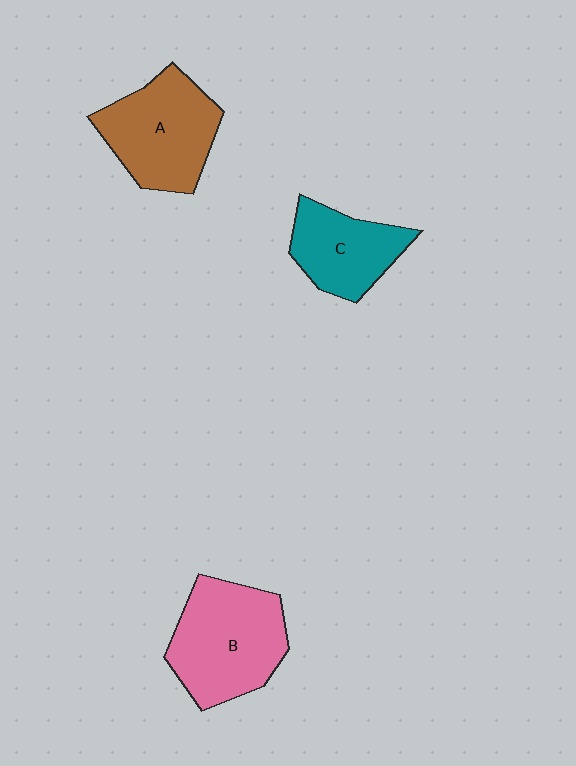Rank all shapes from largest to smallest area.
From largest to smallest: B (pink), A (brown), C (teal).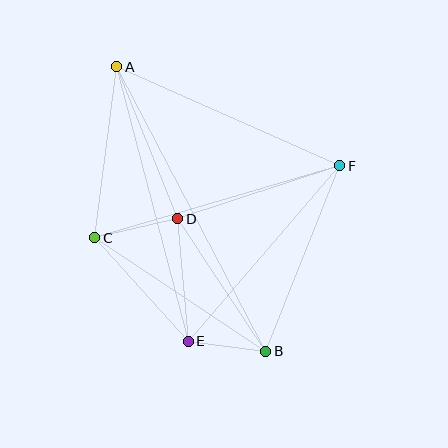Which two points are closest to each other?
Points B and E are closest to each other.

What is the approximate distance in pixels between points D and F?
The distance between D and F is approximately 171 pixels.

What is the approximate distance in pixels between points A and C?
The distance between A and C is approximately 173 pixels.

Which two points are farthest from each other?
Points A and B are farthest from each other.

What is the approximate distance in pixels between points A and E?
The distance between A and E is approximately 284 pixels.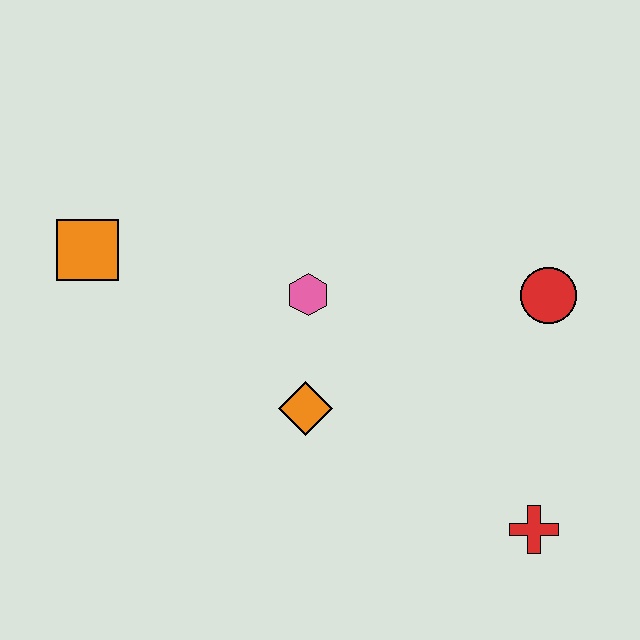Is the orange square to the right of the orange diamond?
No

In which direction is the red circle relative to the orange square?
The red circle is to the right of the orange square.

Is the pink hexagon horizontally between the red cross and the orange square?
Yes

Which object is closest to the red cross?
The red circle is closest to the red cross.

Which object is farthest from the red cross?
The orange square is farthest from the red cross.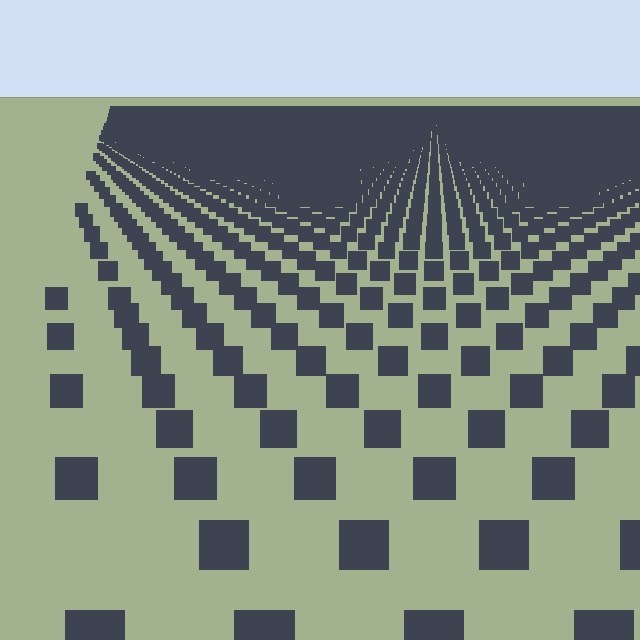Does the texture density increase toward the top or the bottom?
Density increases toward the top.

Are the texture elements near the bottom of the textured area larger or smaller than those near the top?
Larger. Near the bottom, elements are closer to the viewer and appear at a bigger on-screen size.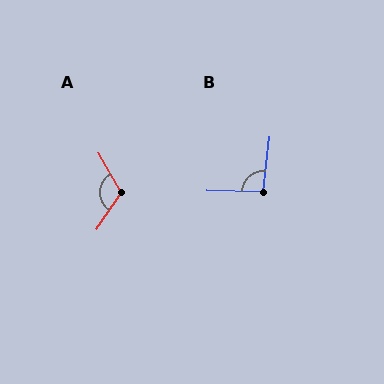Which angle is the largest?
A, at approximately 115 degrees.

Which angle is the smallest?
B, at approximately 96 degrees.